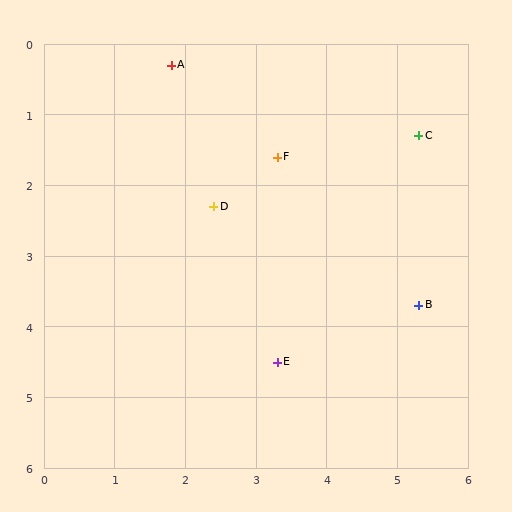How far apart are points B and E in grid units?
Points B and E are about 2.2 grid units apart.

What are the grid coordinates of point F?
Point F is at approximately (3.3, 1.6).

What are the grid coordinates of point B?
Point B is at approximately (5.3, 3.7).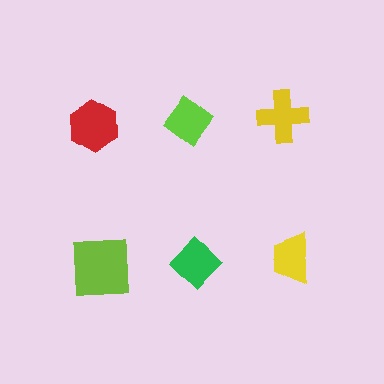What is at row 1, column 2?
A lime diamond.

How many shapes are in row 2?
3 shapes.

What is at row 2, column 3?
A yellow trapezoid.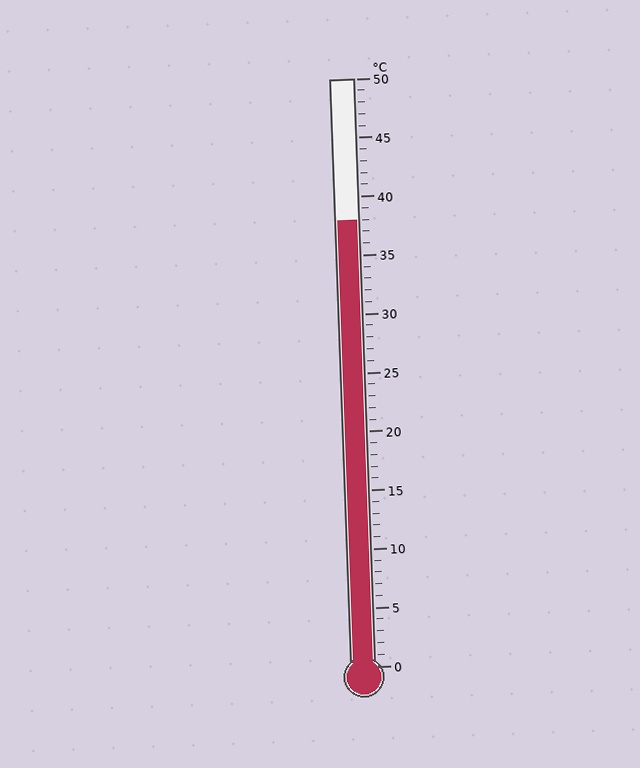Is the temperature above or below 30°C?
The temperature is above 30°C.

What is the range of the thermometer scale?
The thermometer scale ranges from 0°C to 50°C.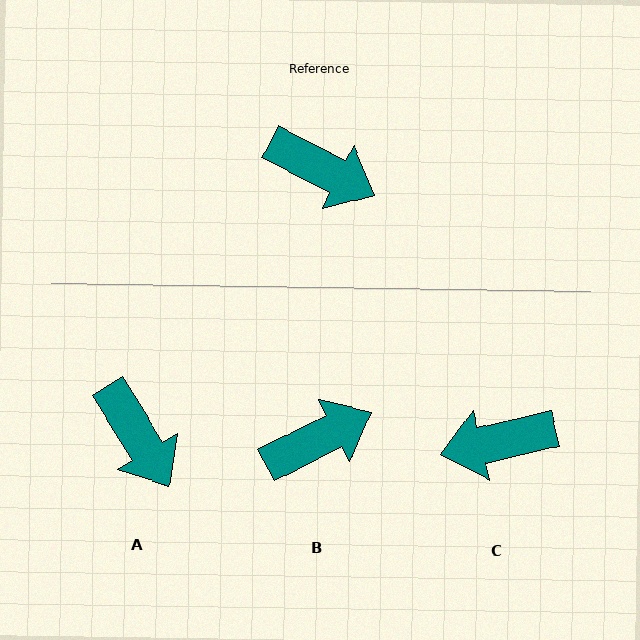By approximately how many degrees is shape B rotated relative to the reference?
Approximately 54 degrees counter-clockwise.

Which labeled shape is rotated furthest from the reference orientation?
C, about 140 degrees away.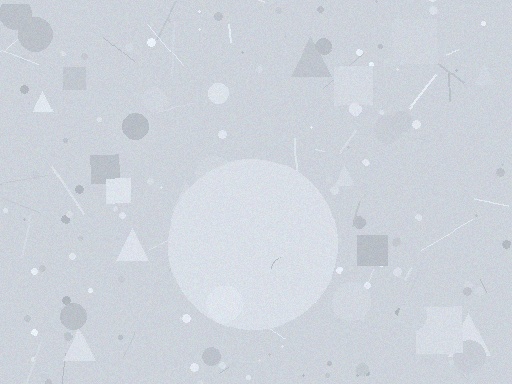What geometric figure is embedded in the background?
A circle is embedded in the background.